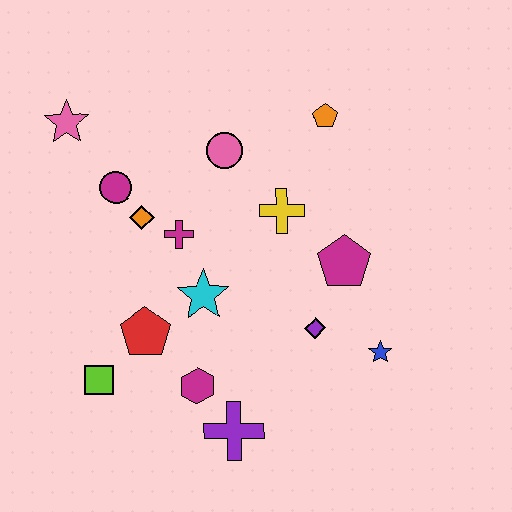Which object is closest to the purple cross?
The magenta hexagon is closest to the purple cross.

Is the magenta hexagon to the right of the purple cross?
No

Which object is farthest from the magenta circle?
The blue star is farthest from the magenta circle.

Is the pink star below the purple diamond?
No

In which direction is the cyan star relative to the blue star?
The cyan star is to the left of the blue star.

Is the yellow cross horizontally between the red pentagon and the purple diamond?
Yes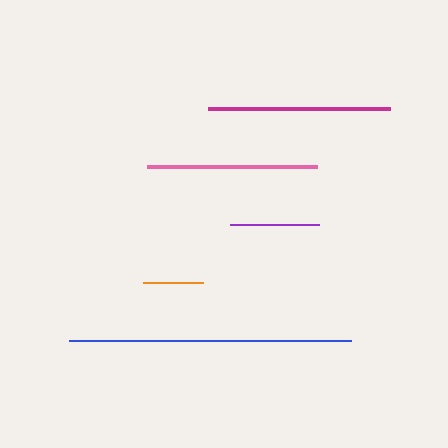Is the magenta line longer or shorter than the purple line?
The magenta line is longer than the purple line.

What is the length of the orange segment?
The orange segment is approximately 61 pixels long.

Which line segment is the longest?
The blue line is the longest at approximately 282 pixels.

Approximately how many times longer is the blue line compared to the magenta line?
The blue line is approximately 1.5 times the length of the magenta line.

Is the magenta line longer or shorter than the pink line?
The magenta line is longer than the pink line.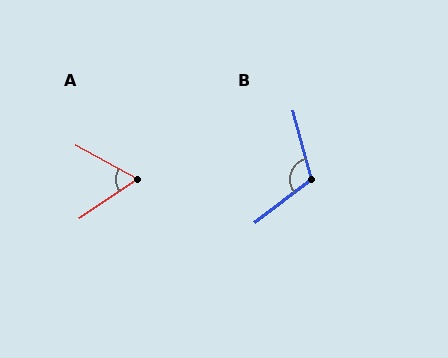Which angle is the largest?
B, at approximately 112 degrees.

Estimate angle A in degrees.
Approximately 62 degrees.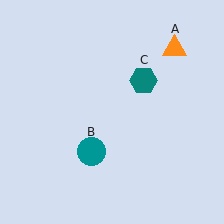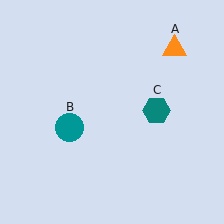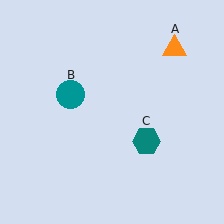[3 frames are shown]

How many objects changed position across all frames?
2 objects changed position: teal circle (object B), teal hexagon (object C).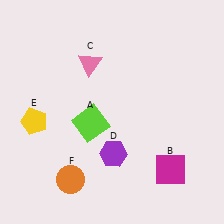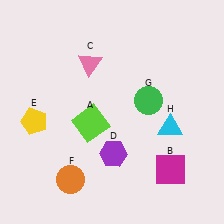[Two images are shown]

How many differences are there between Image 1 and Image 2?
There are 2 differences between the two images.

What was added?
A green circle (G), a cyan triangle (H) were added in Image 2.